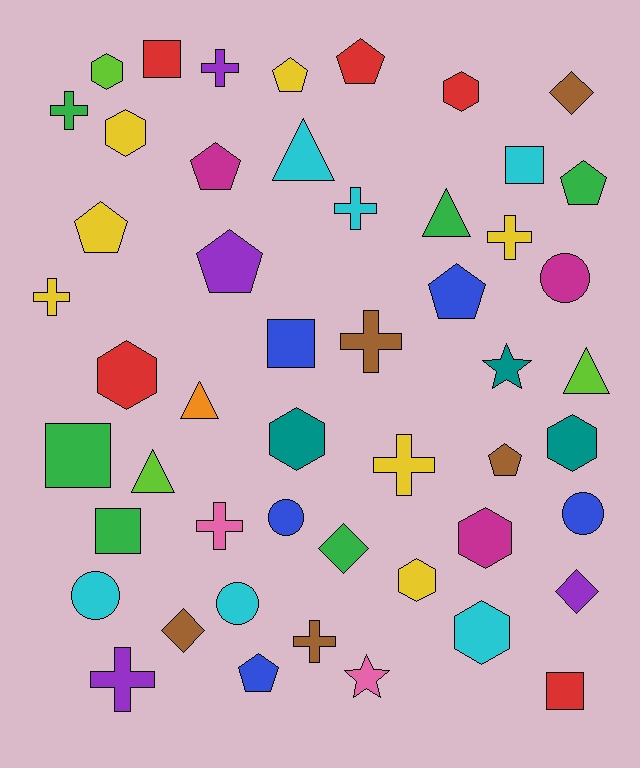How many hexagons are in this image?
There are 9 hexagons.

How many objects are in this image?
There are 50 objects.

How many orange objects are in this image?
There is 1 orange object.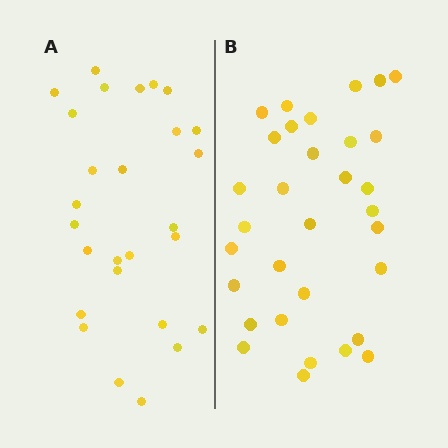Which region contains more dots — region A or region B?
Region B (the right region) has more dots.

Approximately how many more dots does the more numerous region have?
Region B has about 5 more dots than region A.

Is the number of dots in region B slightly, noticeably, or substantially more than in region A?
Region B has only slightly more — the two regions are fairly close. The ratio is roughly 1.2 to 1.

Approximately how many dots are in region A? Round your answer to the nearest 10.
About 30 dots. (The exact count is 27, which rounds to 30.)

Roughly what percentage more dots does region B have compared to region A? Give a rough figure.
About 20% more.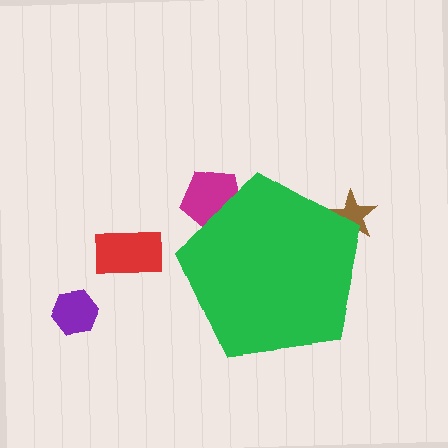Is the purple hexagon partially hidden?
No, the purple hexagon is fully visible.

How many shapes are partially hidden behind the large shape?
2 shapes are partially hidden.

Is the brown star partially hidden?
Yes, the brown star is partially hidden behind the green pentagon.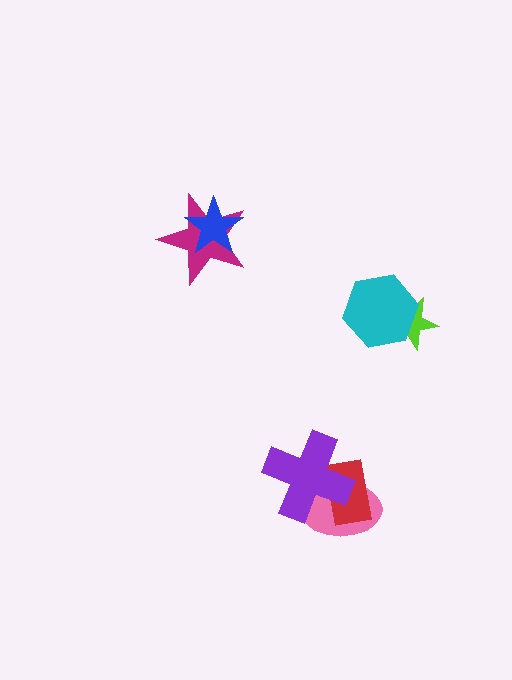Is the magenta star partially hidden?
Yes, it is partially covered by another shape.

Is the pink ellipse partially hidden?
Yes, it is partially covered by another shape.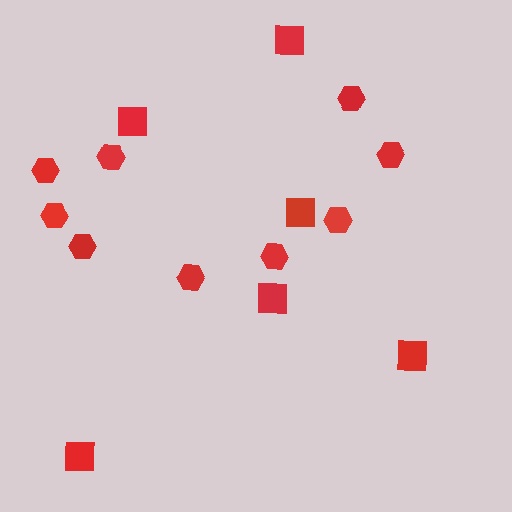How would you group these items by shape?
There are 2 groups: one group of squares (6) and one group of hexagons (9).